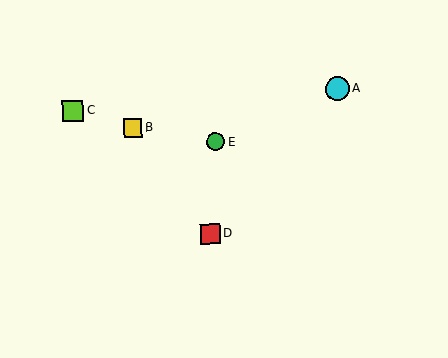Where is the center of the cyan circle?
The center of the cyan circle is at (337, 88).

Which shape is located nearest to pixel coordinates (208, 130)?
The green circle (labeled E) at (215, 142) is nearest to that location.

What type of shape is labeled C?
Shape C is a lime square.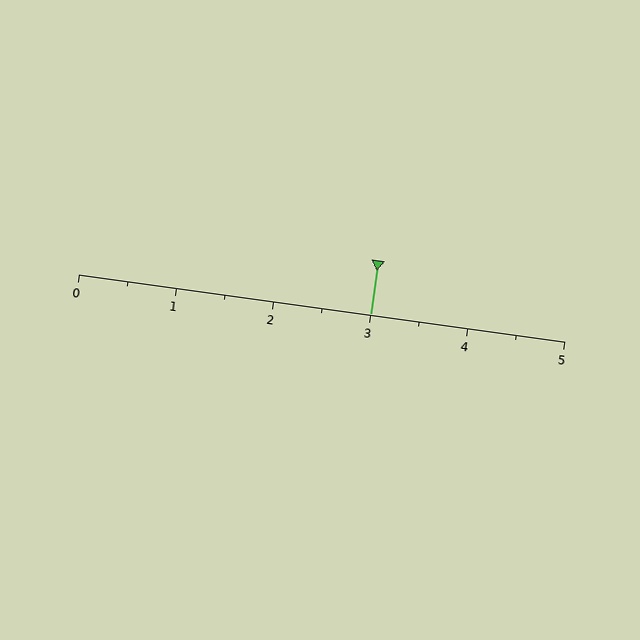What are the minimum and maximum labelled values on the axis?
The axis runs from 0 to 5.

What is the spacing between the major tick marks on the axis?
The major ticks are spaced 1 apart.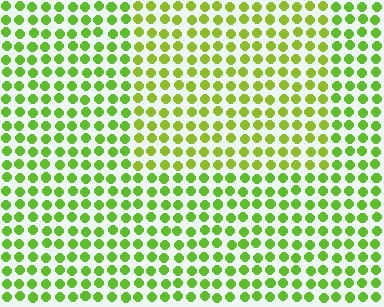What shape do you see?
I see a rectangle.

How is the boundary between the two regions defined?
The boundary is defined purely by a slight shift in hue (about 21 degrees). Spacing, size, and orientation are identical on both sides.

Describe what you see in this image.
The image is filled with small lime elements in a uniform arrangement. A rectangle-shaped region is visible where the elements are tinted to a slightly different hue, forming a subtle color boundary.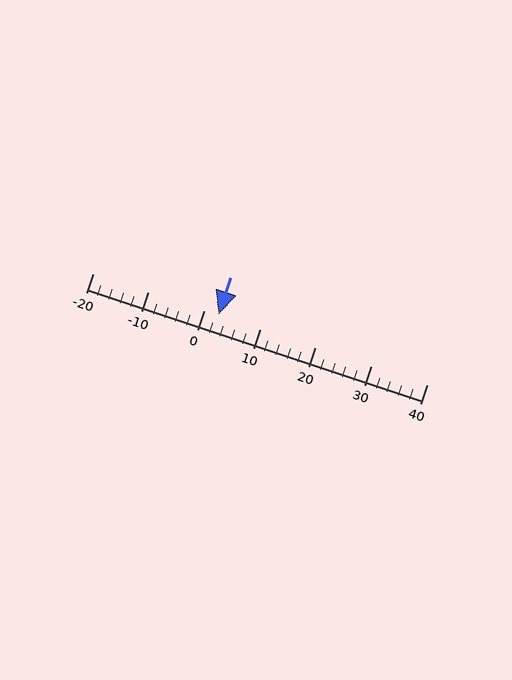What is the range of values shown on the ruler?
The ruler shows values from -20 to 40.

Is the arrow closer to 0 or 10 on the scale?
The arrow is closer to 0.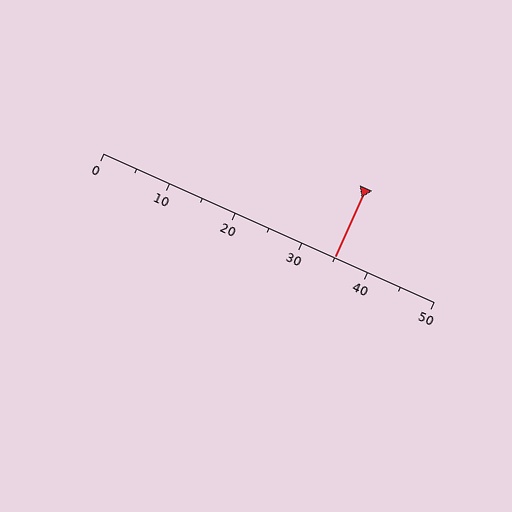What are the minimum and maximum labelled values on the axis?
The axis runs from 0 to 50.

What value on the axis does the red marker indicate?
The marker indicates approximately 35.